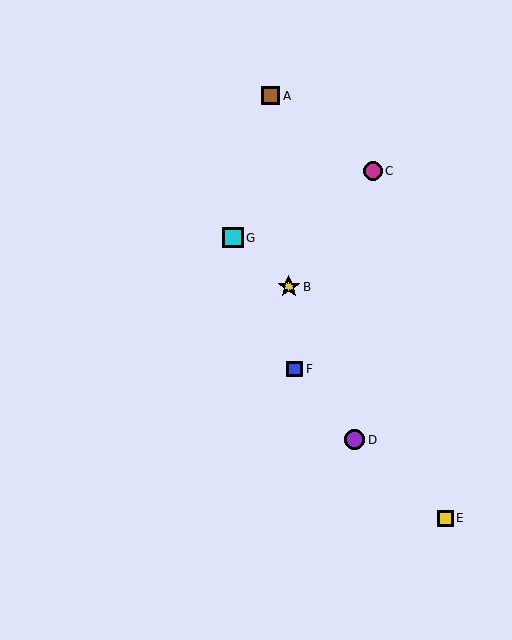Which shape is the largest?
The yellow star (labeled B) is the largest.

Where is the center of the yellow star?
The center of the yellow star is at (289, 287).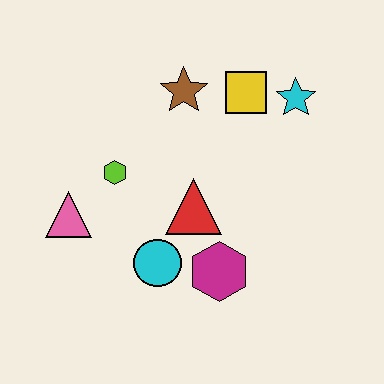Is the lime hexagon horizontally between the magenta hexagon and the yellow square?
No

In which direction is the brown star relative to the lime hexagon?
The brown star is above the lime hexagon.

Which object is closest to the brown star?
The yellow square is closest to the brown star.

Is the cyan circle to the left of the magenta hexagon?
Yes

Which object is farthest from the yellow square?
The pink triangle is farthest from the yellow square.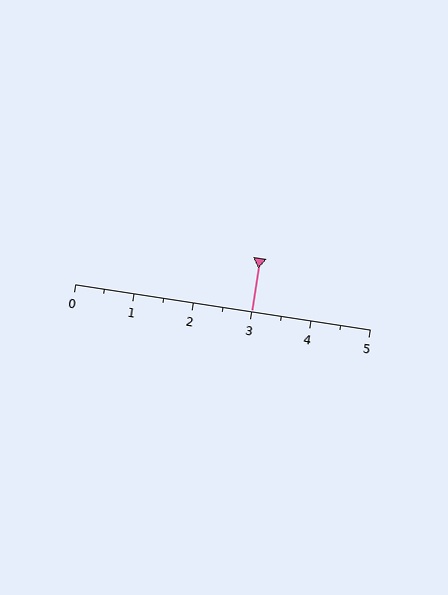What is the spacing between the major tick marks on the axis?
The major ticks are spaced 1 apart.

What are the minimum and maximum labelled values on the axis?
The axis runs from 0 to 5.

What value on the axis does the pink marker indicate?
The marker indicates approximately 3.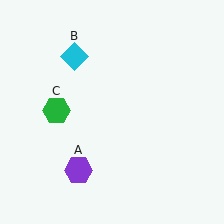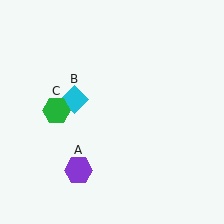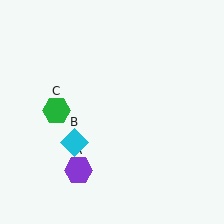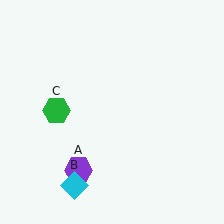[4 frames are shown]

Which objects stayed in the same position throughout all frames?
Purple hexagon (object A) and green hexagon (object C) remained stationary.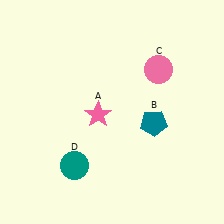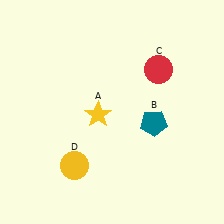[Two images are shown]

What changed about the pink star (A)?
In Image 1, A is pink. In Image 2, it changed to yellow.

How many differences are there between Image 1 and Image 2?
There are 3 differences between the two images.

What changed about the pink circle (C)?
In Image 1, C is pink. In Image 2, it changed to red.